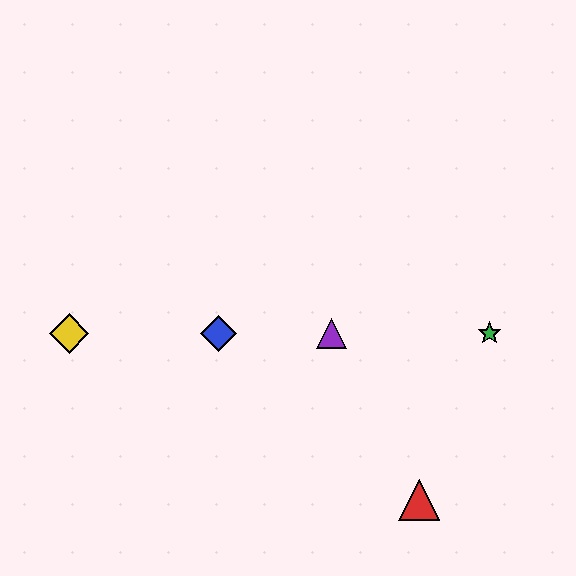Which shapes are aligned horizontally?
The blue diamond, the green star, the yellow diamond, the purple triangle are aligned horizontally.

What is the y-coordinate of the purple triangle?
The purple triangle is at y≈334.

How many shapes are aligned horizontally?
4 shapes (the blue diamond, the green star, the yellow diamond, the purple triangle) are aligned horizontally.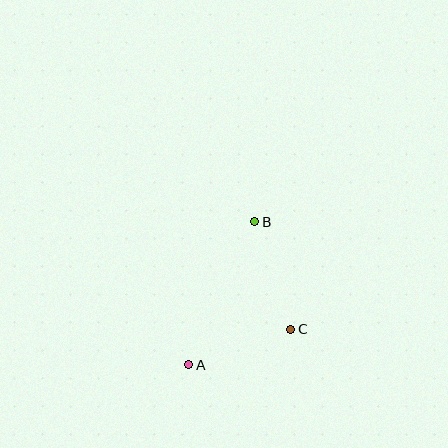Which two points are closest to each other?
Points A and C are closest to each other.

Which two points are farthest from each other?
Points A and B are farthest from each other.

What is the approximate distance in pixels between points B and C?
The distance between B and C is approximately 114 pixels.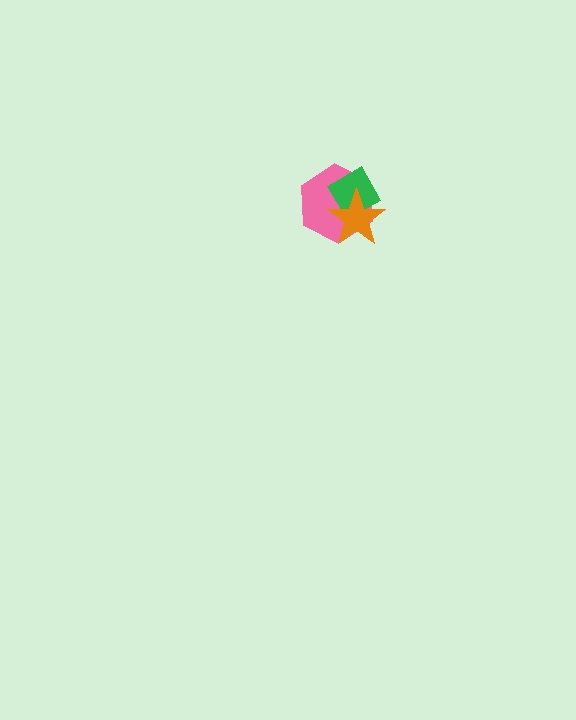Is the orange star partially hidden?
No, no other shape covers it.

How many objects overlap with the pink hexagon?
2 objects overlap with the pink hexagon.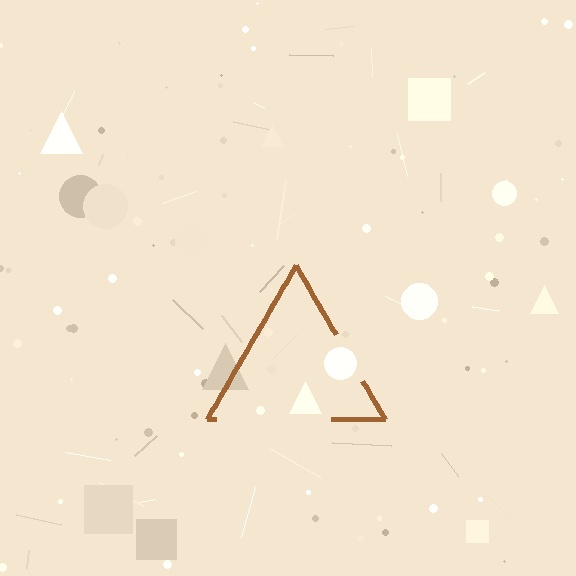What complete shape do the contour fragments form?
The contour fragments form a triangle.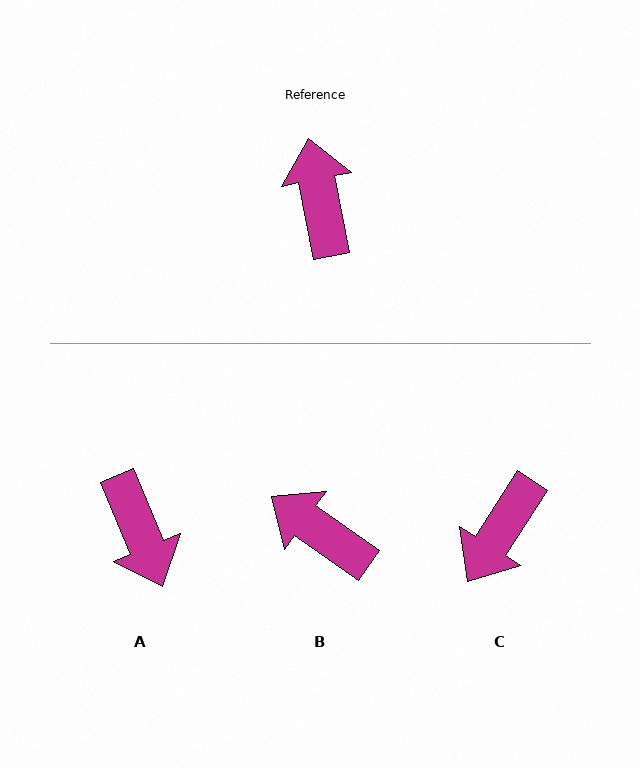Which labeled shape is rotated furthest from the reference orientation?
A, about 169 degrees away.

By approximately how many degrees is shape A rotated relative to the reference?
Approximately 169 degrees clockwise.